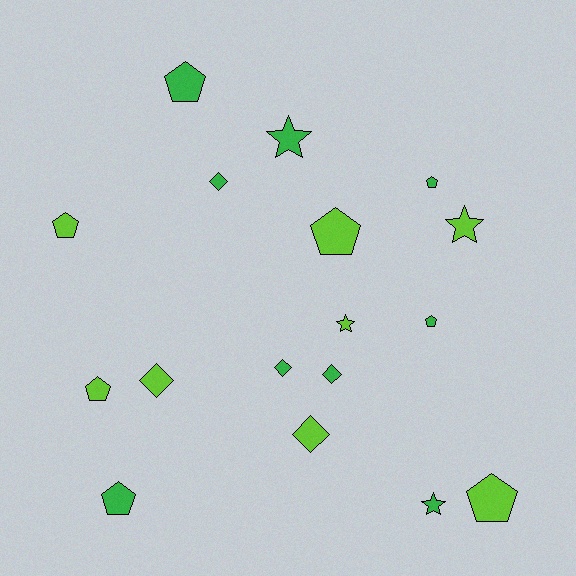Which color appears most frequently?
Green, with 9 objects.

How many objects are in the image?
There are 17 objects.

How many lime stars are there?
There are 2 lime stars.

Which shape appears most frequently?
Pentagon, with 8 objects.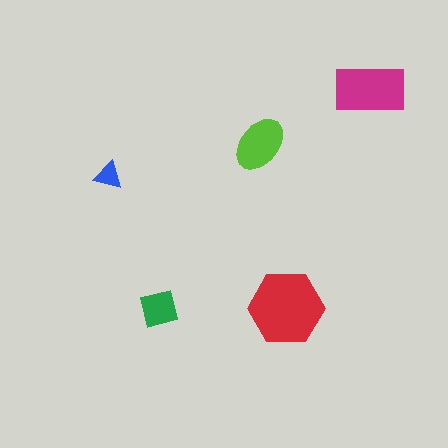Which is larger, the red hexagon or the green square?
The red hexagon.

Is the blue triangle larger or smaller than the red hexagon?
Smaller.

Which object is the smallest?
The blue triangle.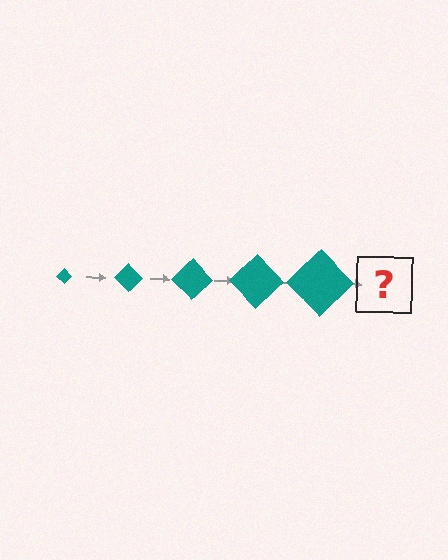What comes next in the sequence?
The next element should be a teal diamond, larger than the previous one.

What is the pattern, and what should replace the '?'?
The pattern is that the diamond gets progressively larger each step. The '?' should be a teal diamond, larger than the previous one.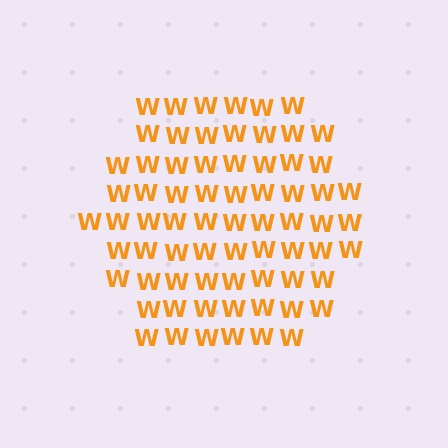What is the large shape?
The large shape is a hexagon.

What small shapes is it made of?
It is made of small letter W's.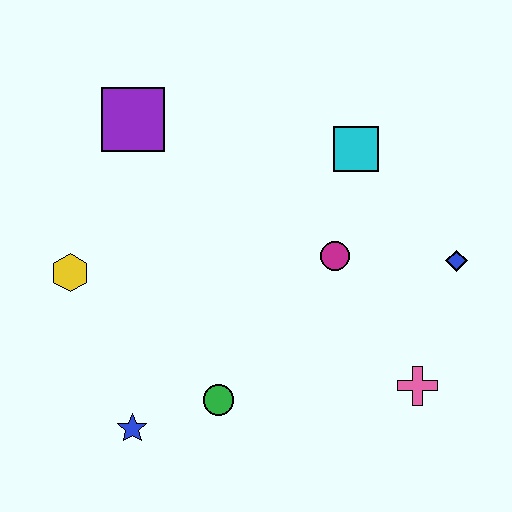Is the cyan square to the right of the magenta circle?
Yes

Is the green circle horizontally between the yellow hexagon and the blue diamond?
Yes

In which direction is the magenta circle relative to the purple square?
The magenta circle is to the right of the purple square.